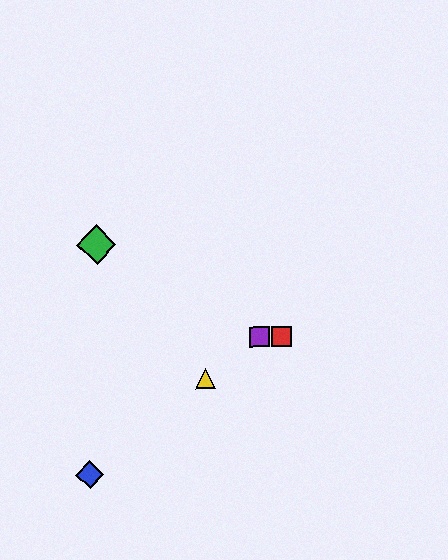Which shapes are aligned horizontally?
The red square, the purple square are aligned horizontally.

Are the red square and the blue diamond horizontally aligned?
No, the red square is at y≈337 and the blue diamond is at y≈475.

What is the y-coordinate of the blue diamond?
The blue diamond is at y≈475.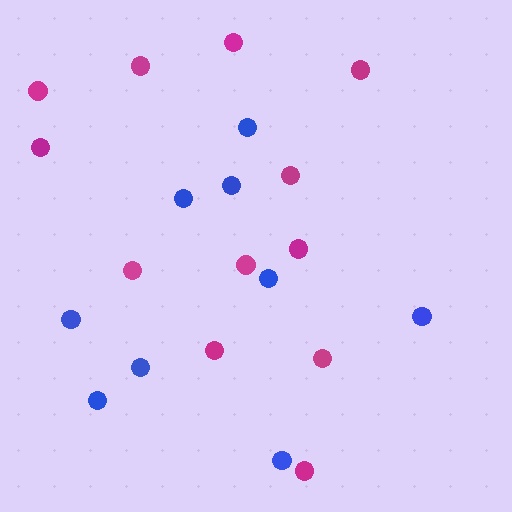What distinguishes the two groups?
There are 2 groups: one group of blue circles (9) and one group of magenta circles (12).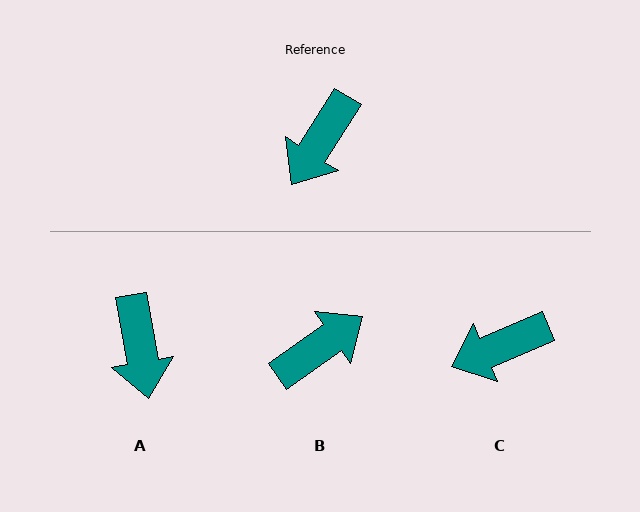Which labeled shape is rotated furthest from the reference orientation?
B, about 158 degrees away.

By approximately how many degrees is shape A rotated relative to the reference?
Approximately 42 degrees counter-clockwise.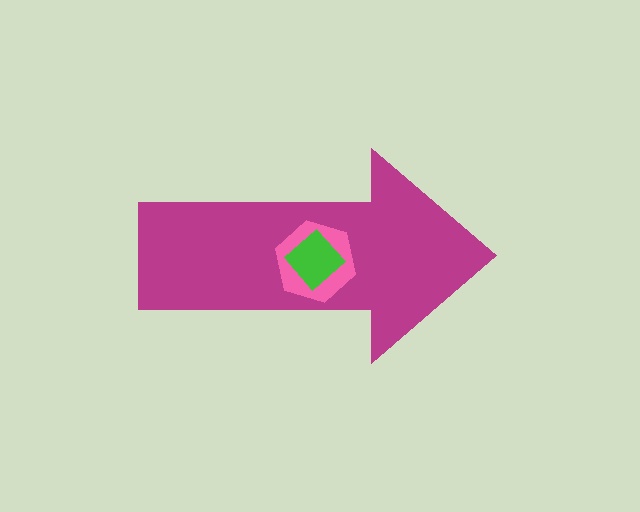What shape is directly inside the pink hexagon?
The green diamond.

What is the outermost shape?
The magenta arrow.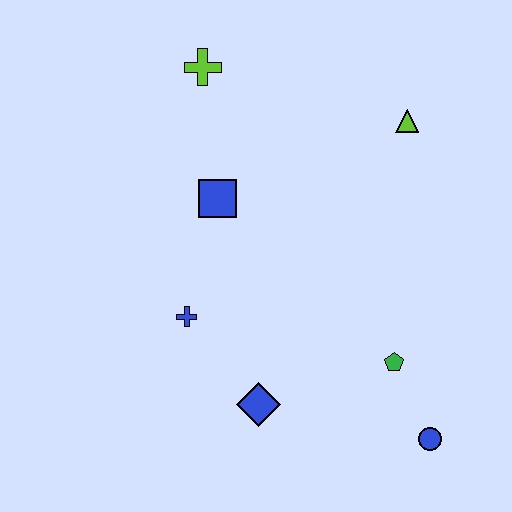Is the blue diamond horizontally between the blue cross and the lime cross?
No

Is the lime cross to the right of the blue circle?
No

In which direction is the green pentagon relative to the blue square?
The green pentagon is to the right of the blue square.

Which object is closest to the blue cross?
The blue diamond is closest to the blue cross.